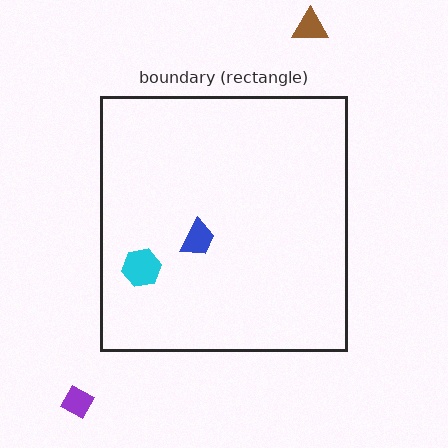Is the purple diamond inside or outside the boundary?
Outside.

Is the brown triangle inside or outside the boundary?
Outside.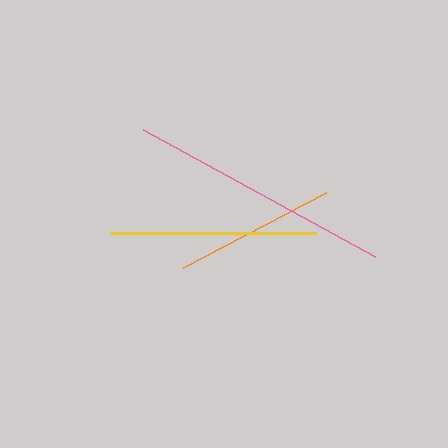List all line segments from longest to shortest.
From longest to shortest: pink, yellow, orange.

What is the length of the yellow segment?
The yellow segment is approximately 205 pixels long.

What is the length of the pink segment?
The pink segment is approximately 264 pixels long.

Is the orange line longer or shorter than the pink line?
The pink line is longer than the orange line.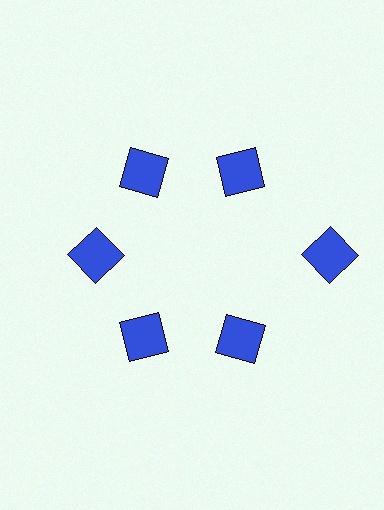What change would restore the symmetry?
The symmetry would be restored by moving it inward, back onto the ring so that all 6 squares sit at equal angles and equal distance from the center.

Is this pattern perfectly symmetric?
No. The 6 blue squares are arranged in a ring, but one element near the 3 o'clock position is pushed outward from the center, breaking the 6-fold rotational symmetry.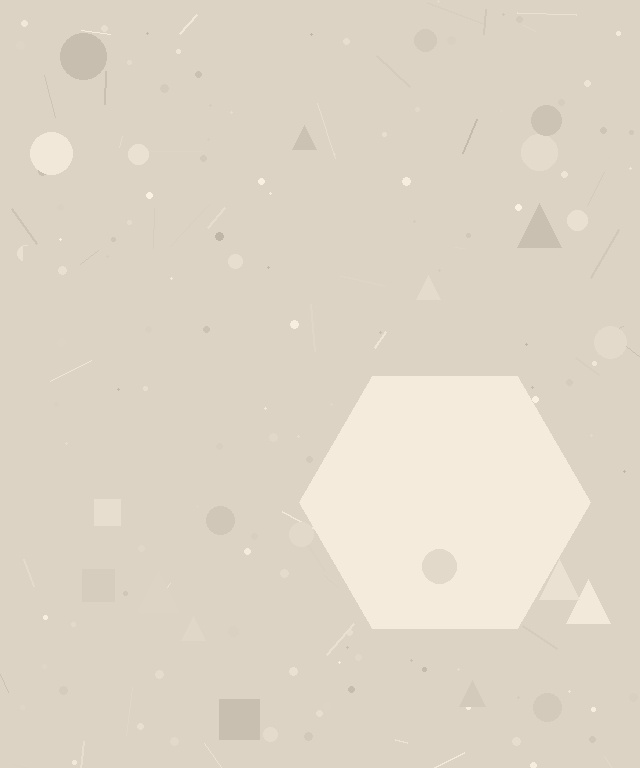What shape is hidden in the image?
A hexagon is hidden in the image.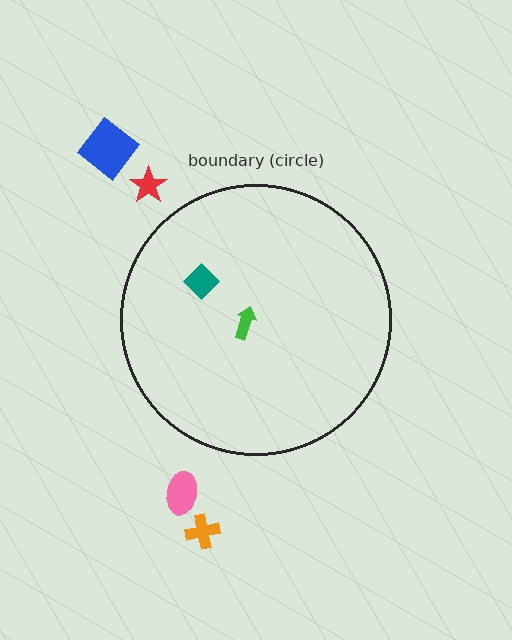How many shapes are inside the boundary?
2 inside, 4 outside.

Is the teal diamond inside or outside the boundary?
Inside.